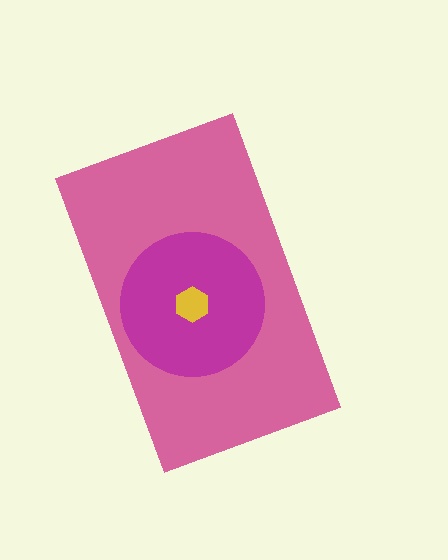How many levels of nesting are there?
3.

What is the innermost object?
The yellow hexagon.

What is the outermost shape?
The pink rectangle.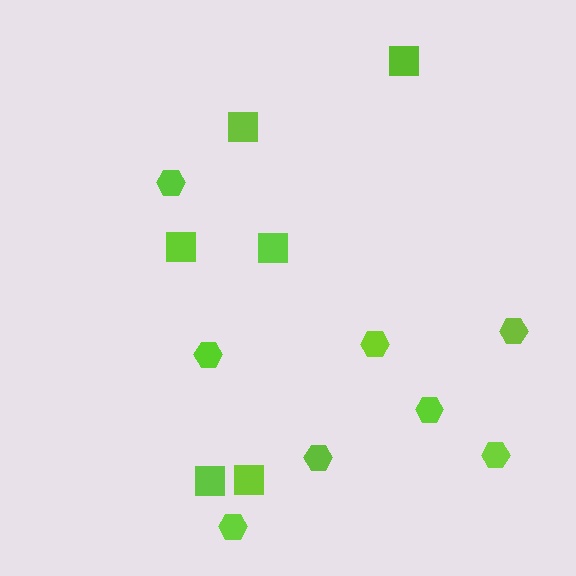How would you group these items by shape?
There are 2 groups: one group of hexagons (8) and one group of squares (6).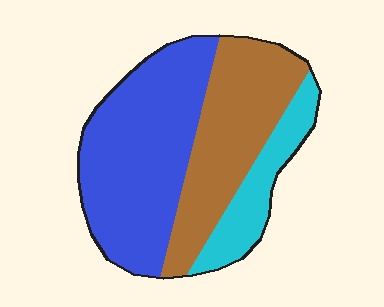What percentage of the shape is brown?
Brown takes up about one third (1/3) of the shape.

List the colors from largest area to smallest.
From largest to smallest: blue, brown, cyan.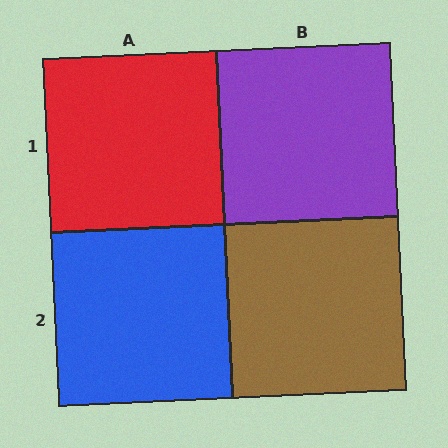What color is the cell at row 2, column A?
Blue.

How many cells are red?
1 cell is red.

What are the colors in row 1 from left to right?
Red, purple.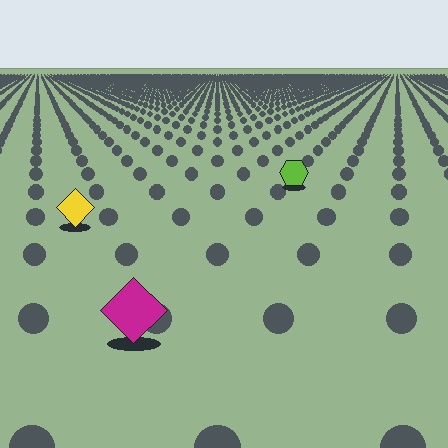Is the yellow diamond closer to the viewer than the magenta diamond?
No. The magenta diamond is closer — you can tell from the texture gradient: the ground texture is coarser near it.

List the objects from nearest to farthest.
From nearest to farthest: the magenta diamond, the yellow diamond, the lime hexagon.